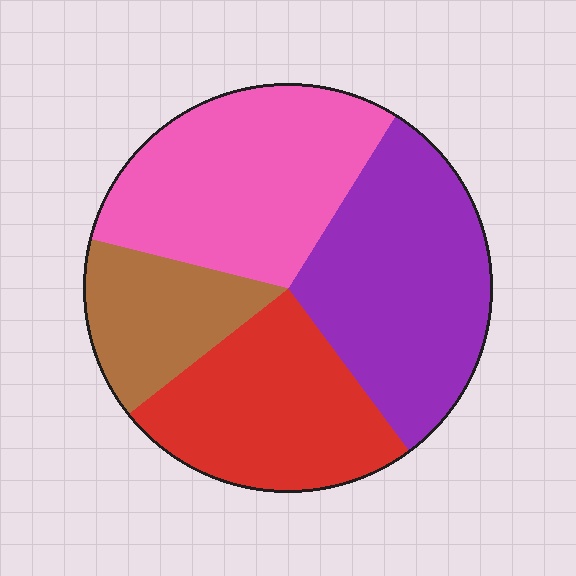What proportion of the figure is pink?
Pink takes up about one third (1/3) of the figure.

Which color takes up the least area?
Brown, at roughly 15%.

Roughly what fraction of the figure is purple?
Purple covers 31% of the figure.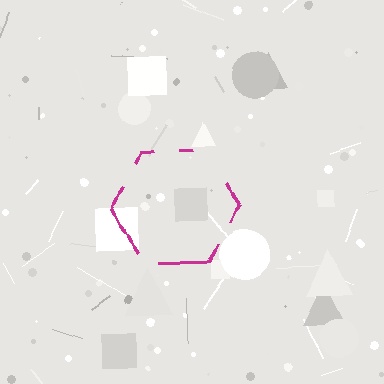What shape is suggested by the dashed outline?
The dashed outline suggests a hexagon.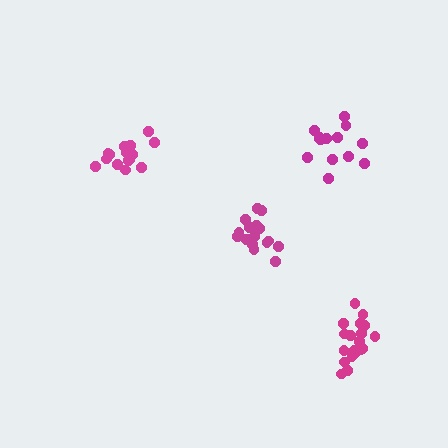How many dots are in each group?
Group 1: 17 dots, Group 2: 14 dots, Group 3: 19 dots, Group 4: 16 dots (66 total).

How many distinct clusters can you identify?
There are 4 distinct clusters.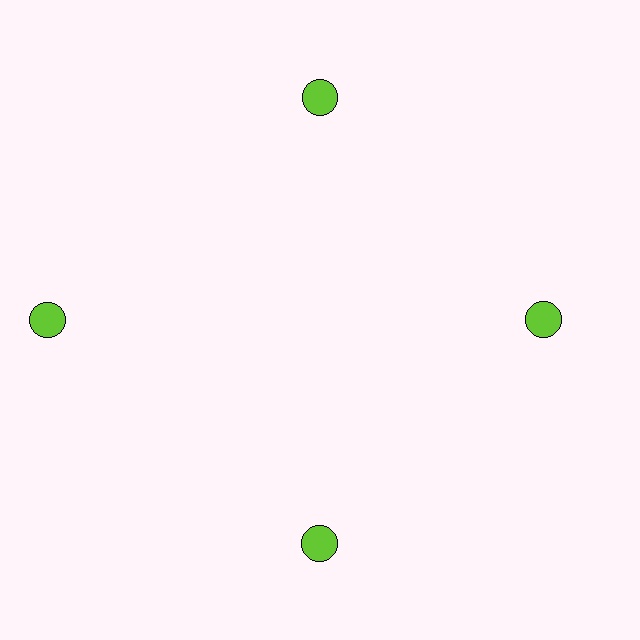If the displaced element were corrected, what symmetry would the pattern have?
It would have 4-fold rotational symmetry — the pattern would map onto itself every 90 degrees.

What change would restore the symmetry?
The symmetry would be restored by moving it inward, back onto the ring so that all 4 circles sit at equal angles and equal distance from the center.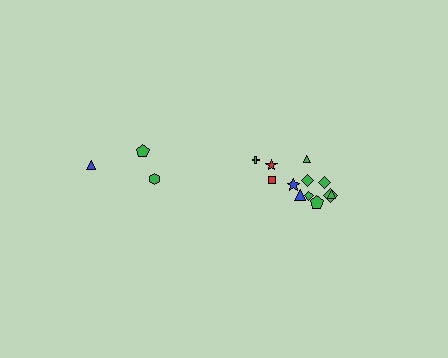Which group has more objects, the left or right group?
The right group.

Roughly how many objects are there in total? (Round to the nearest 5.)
Roughly 15 objects in total.